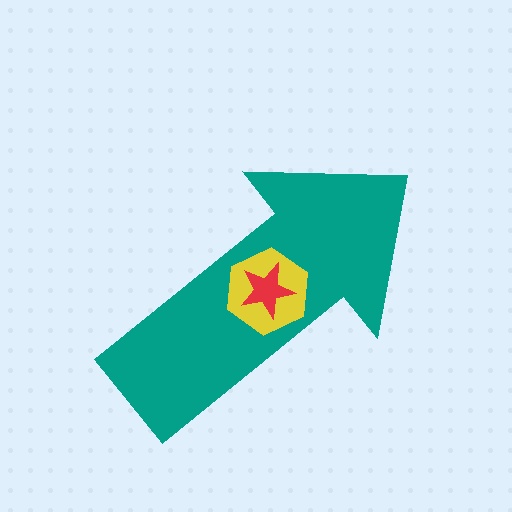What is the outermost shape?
The teal arrow.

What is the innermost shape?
The red star.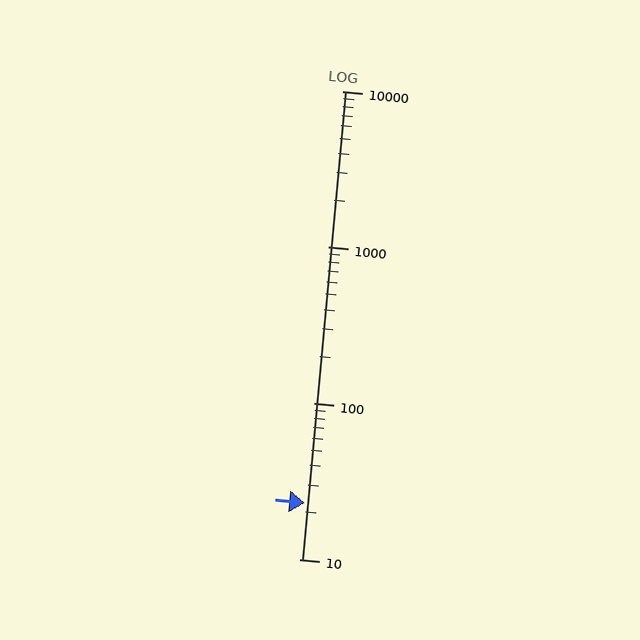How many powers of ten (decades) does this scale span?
The scale spans 3 decades, from 10 to 10000.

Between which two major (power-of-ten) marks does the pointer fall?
The pointer is between 10 and 100.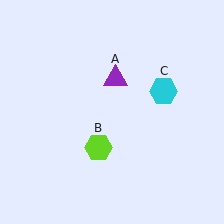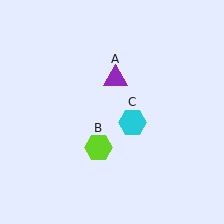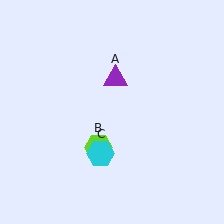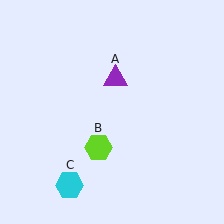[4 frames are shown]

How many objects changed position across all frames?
1 object changed position: cyan hexagon (object C).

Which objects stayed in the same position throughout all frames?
Purple triangle (object A) and lime hexagon (object B) remained stationary.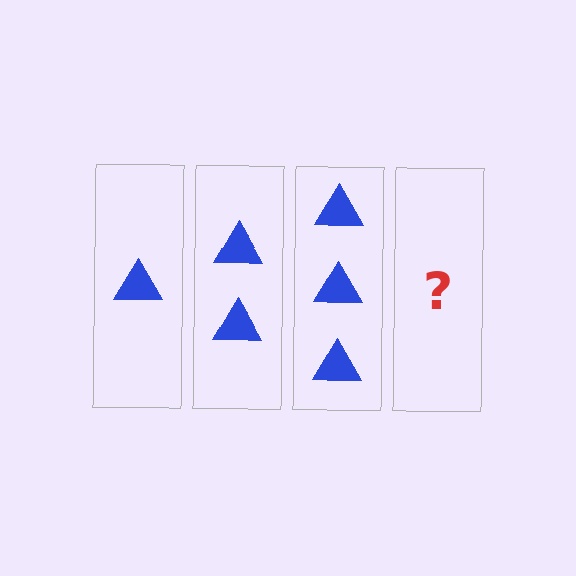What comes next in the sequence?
The next element should be 4 triangles.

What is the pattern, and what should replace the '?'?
The pattern is that each step adds one more triangle. The '?' should be 4 triangles.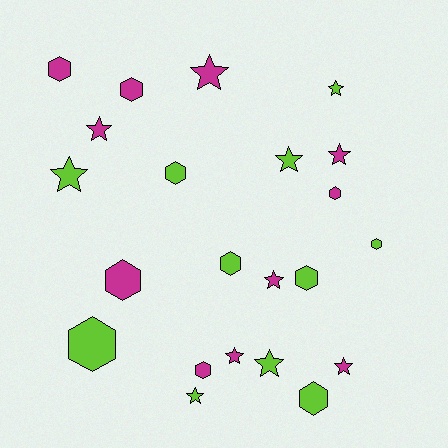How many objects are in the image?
There are 22 objects.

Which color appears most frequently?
Magenta, with 11 objects.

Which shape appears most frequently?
Hexagon, with 11 objects.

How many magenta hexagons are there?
There are 5 magenta hexagons.